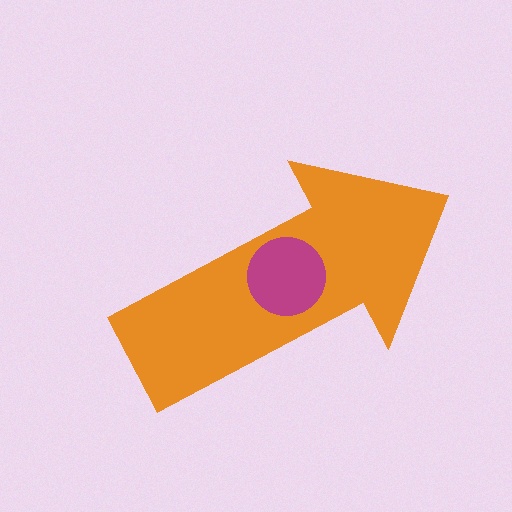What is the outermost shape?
The orange arrow.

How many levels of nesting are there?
2.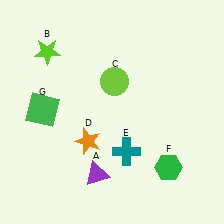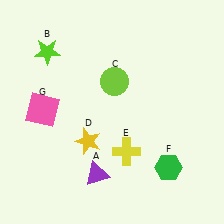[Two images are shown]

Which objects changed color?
D changed from orange to yellow. E changed from teal to yellow. G changed from green to pink.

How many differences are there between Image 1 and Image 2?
There are 3 differences between the two images.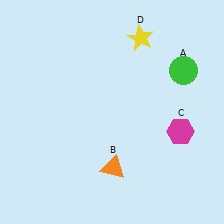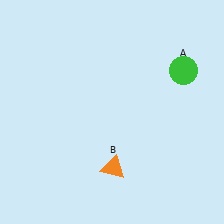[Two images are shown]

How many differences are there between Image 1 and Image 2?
There are 2 differences between the two images.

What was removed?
The yellow star (D), the magenta hexagon (C) were removed in Image 2.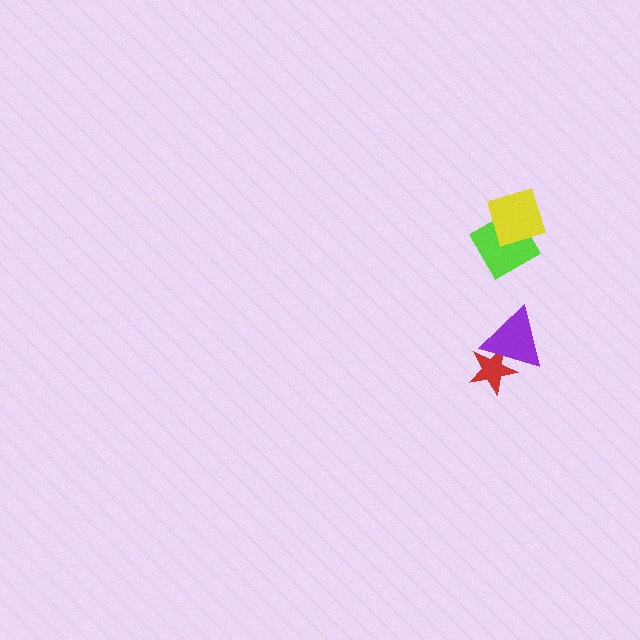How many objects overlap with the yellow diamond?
1 object overlaps with the yellow diamond.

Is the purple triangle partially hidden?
No, no other shape covers it.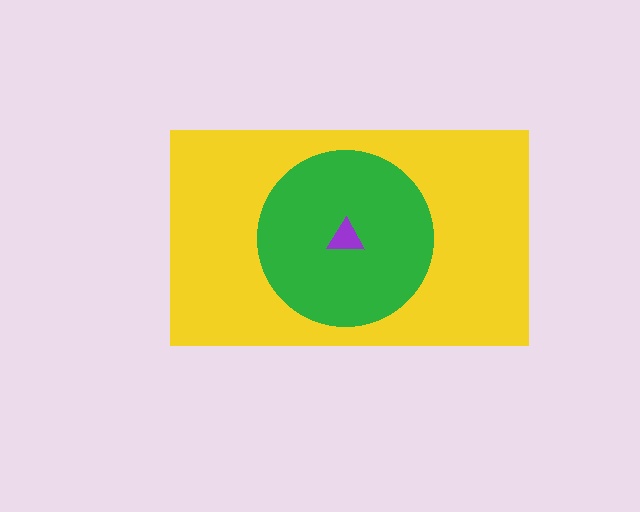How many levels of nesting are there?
3.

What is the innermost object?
The purple triangle.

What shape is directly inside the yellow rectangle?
The green circle.